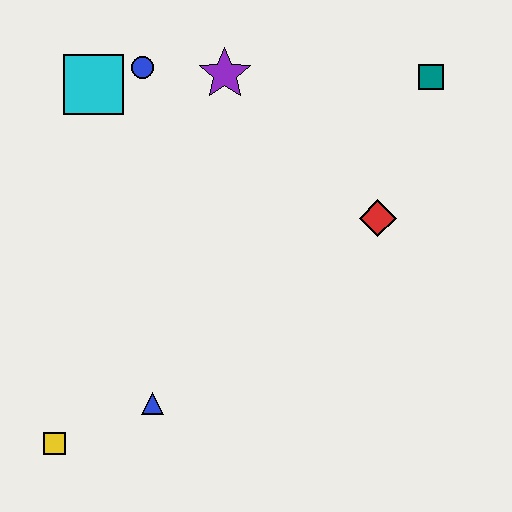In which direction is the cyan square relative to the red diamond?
The cyan square is to the left of the red diamond.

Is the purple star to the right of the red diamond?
No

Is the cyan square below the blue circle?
Yes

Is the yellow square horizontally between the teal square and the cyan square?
No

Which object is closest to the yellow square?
The blue triangle is closest to the yellow square.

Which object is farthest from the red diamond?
The yellow square is farthest from the red diamond.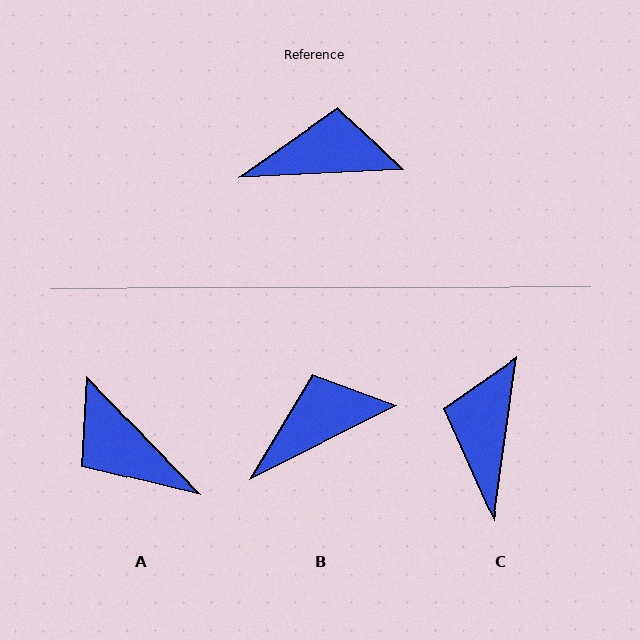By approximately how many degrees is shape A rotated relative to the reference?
Approximately 131 degrees counter-clockwise.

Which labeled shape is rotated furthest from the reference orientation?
A, about 131 degrees away.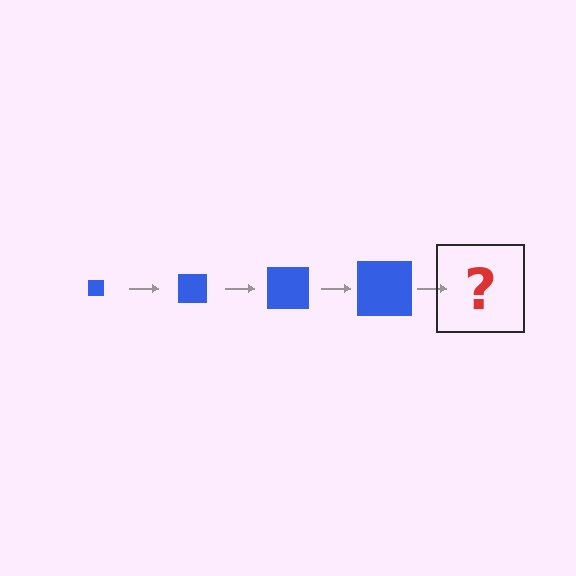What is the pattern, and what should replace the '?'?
The pattern is that the square gets progressively larger each step. The '?' should be a blue square, larger than the previous one.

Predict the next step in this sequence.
The next step is a blue square, larger than the previous one.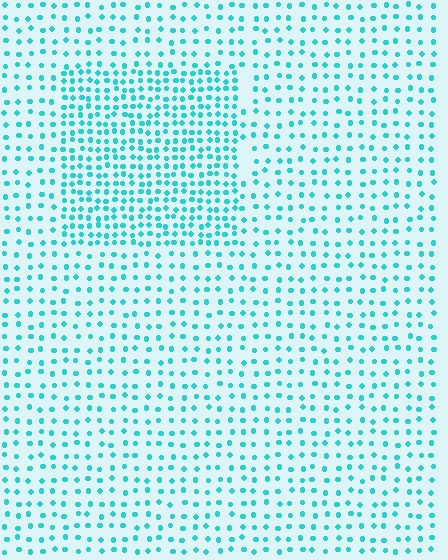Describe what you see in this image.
The image contains small cyan elements arranged at two different densities. A rectangle-shaped region is visible where the elements are more densely packed than the surrounding area.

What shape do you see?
I see a rectangle.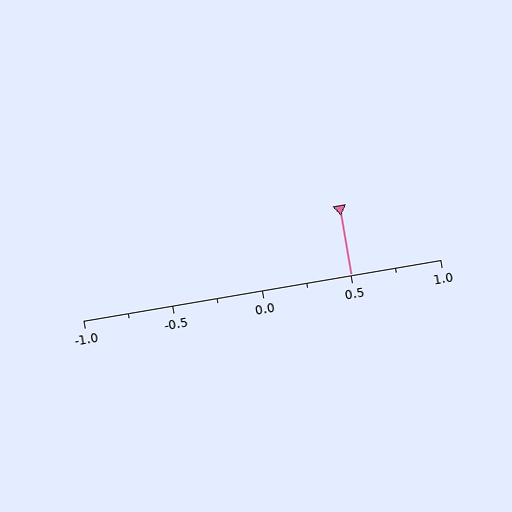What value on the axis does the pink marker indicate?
The marker indicates approximately 0.5.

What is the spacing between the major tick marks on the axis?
The major ticks are spaced 0.5 apart.